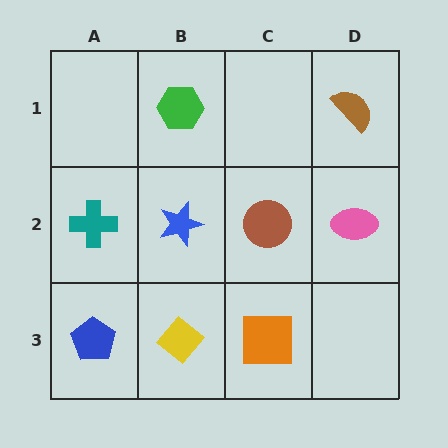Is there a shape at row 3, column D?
No, that cell is empty.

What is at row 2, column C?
A brown circle.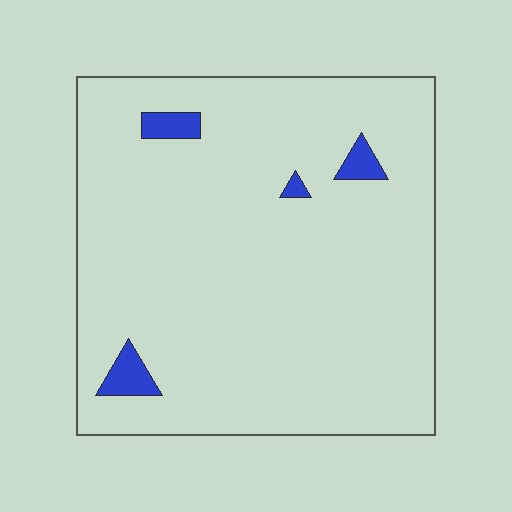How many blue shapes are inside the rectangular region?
4.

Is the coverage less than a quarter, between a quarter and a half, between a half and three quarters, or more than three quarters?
Less than a quarter.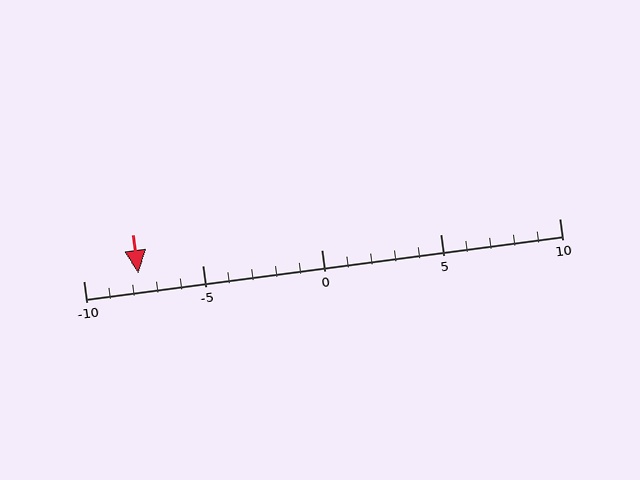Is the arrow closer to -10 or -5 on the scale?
The arrow is closer to -10.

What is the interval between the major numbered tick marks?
The major tick marks are spaced 5 units apart.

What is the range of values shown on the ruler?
The ruler shows values from -10 to 10.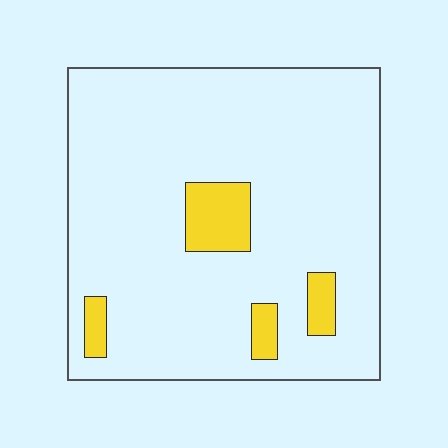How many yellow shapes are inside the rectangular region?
4.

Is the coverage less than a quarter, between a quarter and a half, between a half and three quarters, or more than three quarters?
Less than a quarter.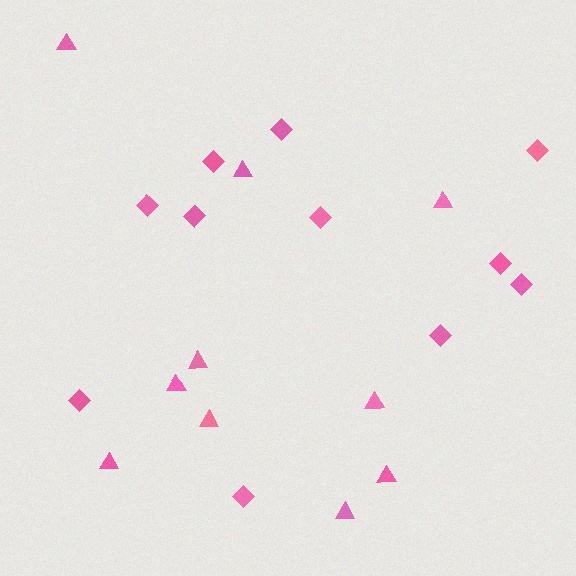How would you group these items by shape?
There are 2 groups: one group of diamonds (11) and one group of triangles (10).